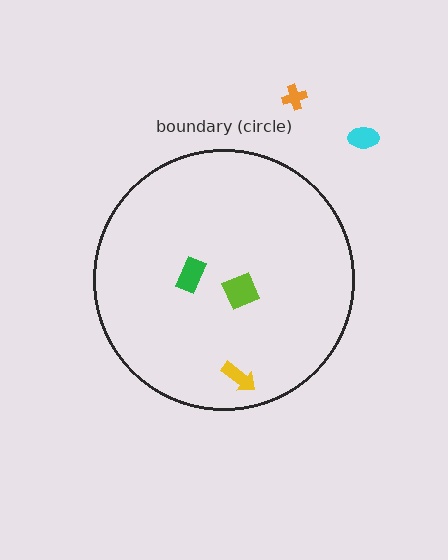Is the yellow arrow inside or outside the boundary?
Inside.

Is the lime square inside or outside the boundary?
Inside.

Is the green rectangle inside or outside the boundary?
Inside.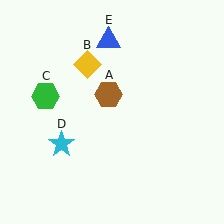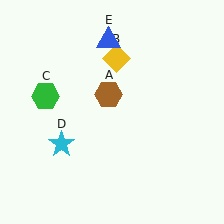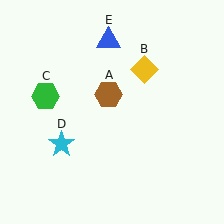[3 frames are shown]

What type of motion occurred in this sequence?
The yellow diamond (object B) rotated clockwise around the center of the scene.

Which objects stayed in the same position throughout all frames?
Brown hexagon (object A) and green hexagon (object C) and cyan star (object D) and blue triangle (object E) remained stationary.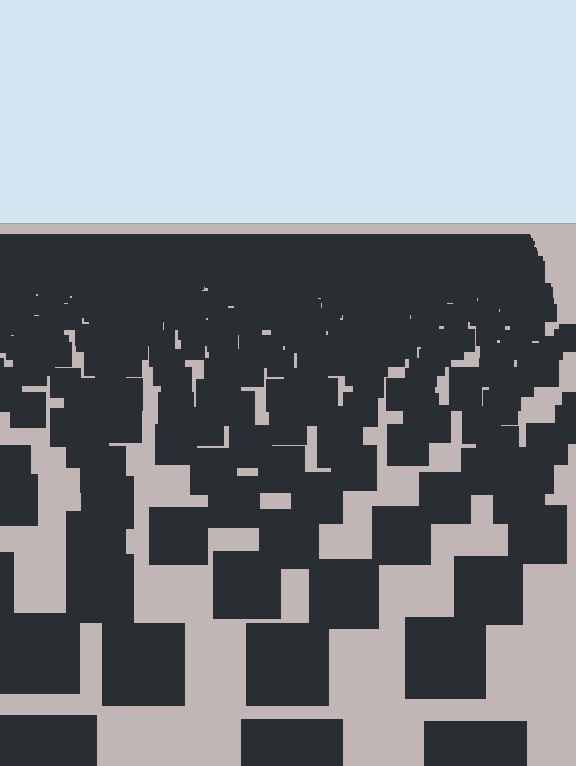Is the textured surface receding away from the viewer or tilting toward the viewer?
The surface is receding away from the viewer. Texture elements get smaller and denser toward the top.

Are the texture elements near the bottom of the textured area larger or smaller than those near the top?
Larger. Near the bottom, elements are closer to the viewer and appear at a bigger on-screen size.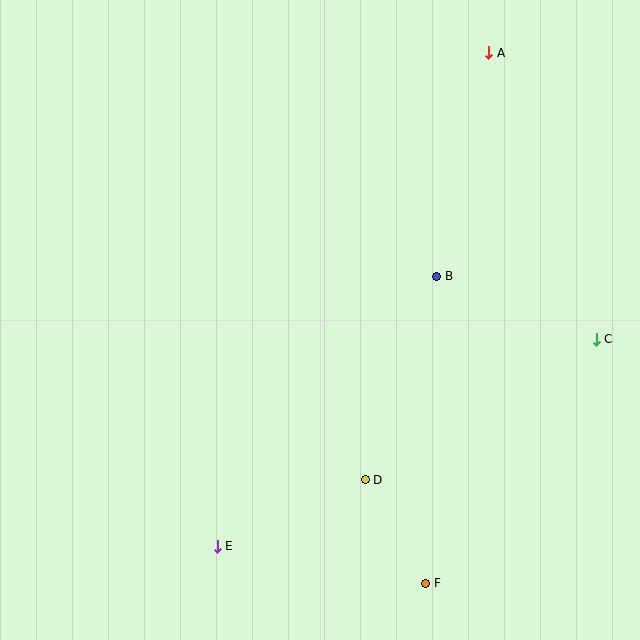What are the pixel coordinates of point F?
Point F is at (426, 583).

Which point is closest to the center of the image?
Point B at (437, 276) is closest to the center.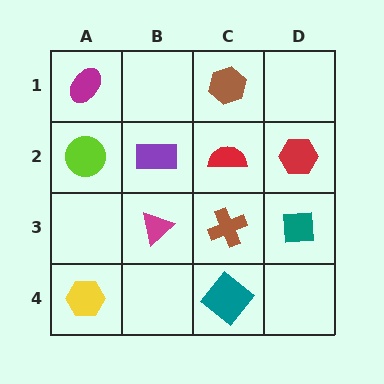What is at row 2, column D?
A red hexagon.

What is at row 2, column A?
A lime circle.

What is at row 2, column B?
A purple rectangle.